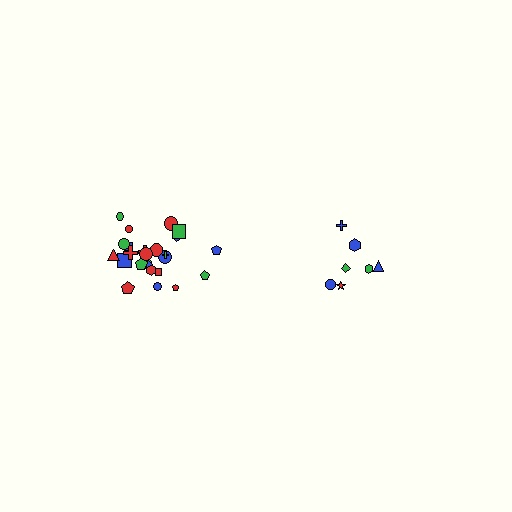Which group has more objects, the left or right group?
The left group.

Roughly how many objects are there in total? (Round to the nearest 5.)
Roughly 30 objects in total.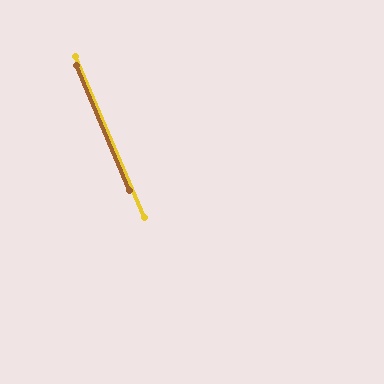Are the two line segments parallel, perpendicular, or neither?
Parallel — their directions differ by only 0.2°.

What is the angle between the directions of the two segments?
Approximately 0 degrees.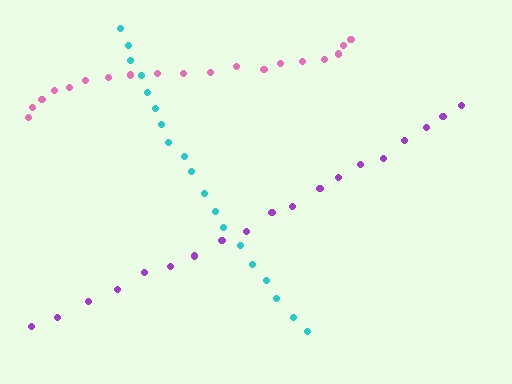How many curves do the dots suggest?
There are 3 distinct paths.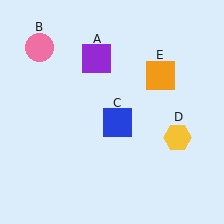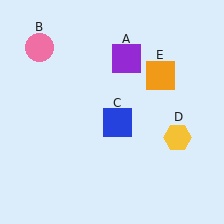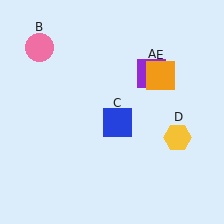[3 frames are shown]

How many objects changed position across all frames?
1 object changed position: purple square (object A).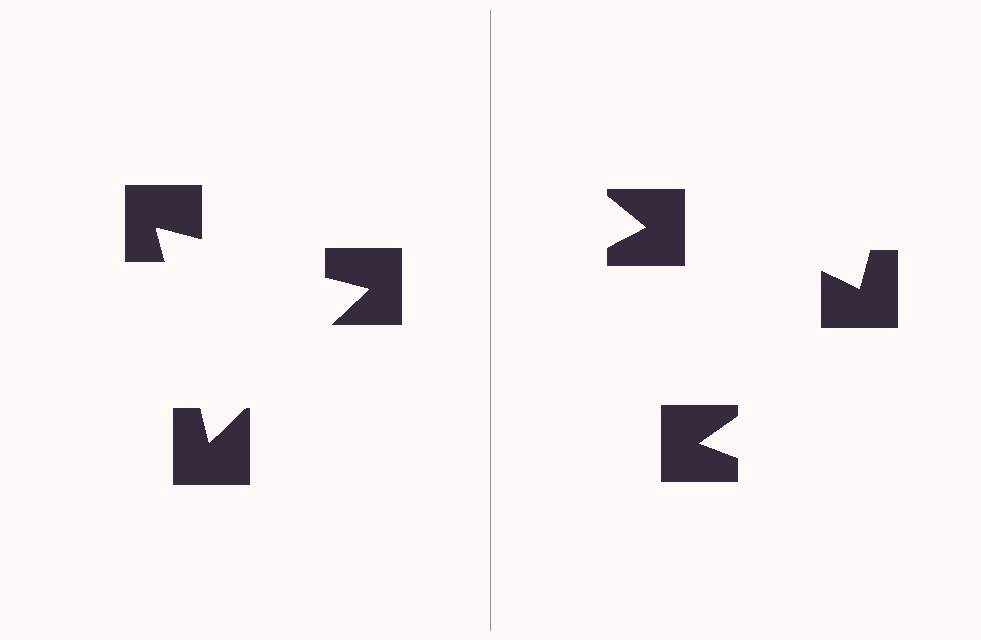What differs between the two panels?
The notched squares are positioned identically on both sides; only the wedge orientations differ. On the left they align to a triangle; on the right they are misaligned.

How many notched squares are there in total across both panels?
6 — 3 on each side.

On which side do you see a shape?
An illusory triangle appears on the left side. On the right side the wedge cuts are rotated, so no coherent shape forms.